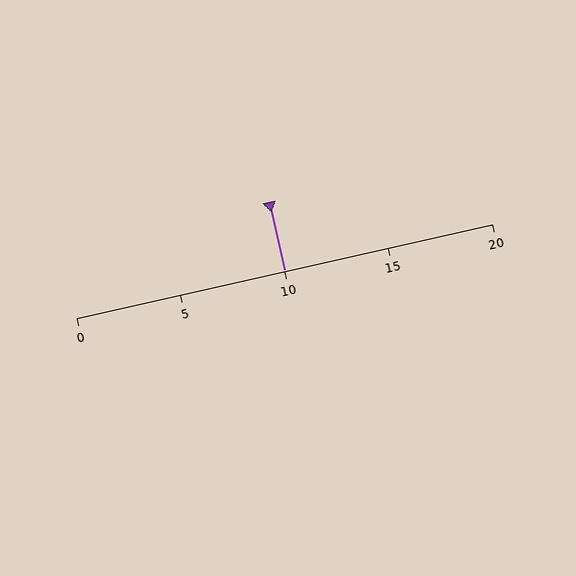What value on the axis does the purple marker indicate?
The marker indicates approximately 10.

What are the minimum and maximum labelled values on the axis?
The axis runs from 0 to 20.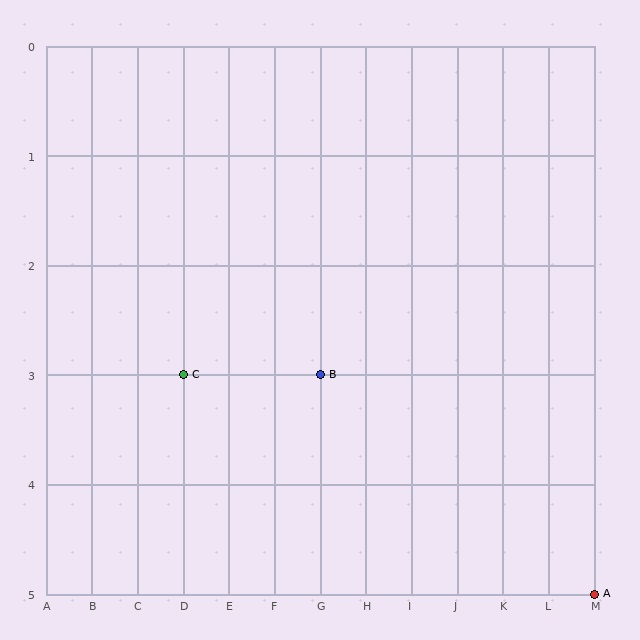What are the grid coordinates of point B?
Point B is at grid coordinates (G, 3).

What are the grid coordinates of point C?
Point C is at grid coordinates (D, 3).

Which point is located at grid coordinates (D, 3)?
Point C is at (D, 3).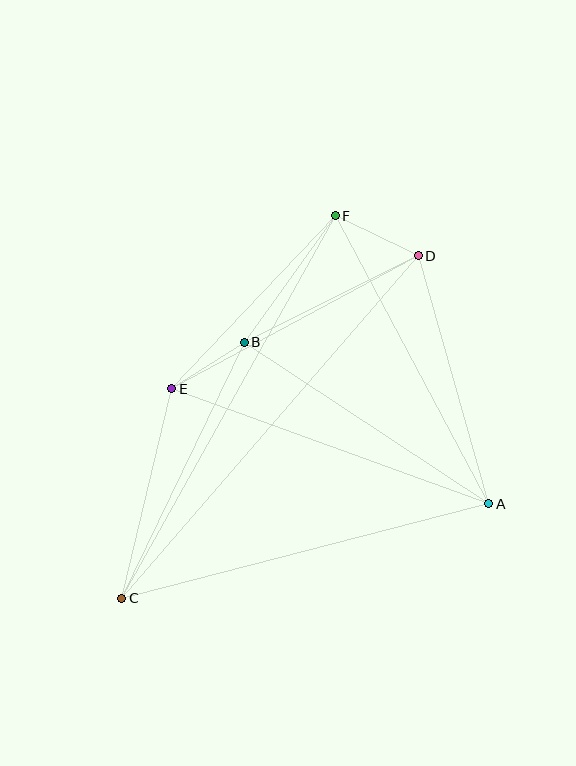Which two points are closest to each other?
Points B and E are closest to each other.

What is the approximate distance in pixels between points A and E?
The distance between A and E is approximately 337 pixels.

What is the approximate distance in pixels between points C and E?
The distance between C and E is approximately 215 pixels.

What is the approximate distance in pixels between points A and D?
The distance between A and D is approximately 258 pixels.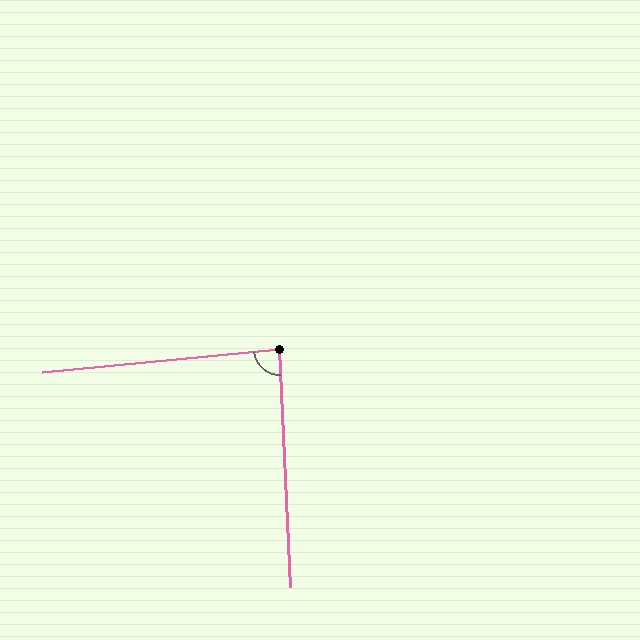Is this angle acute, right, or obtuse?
It is approximately a right angle.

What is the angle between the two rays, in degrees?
Approximately 87 degrees.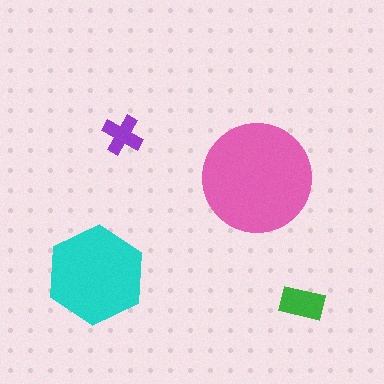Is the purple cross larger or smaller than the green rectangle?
Smaller.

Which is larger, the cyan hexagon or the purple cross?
The cyan hexagon.